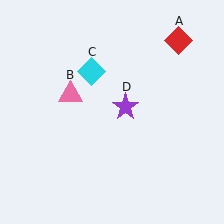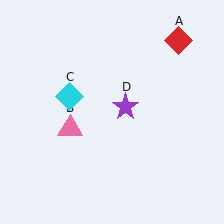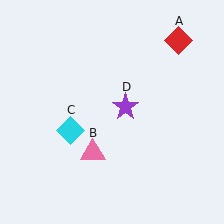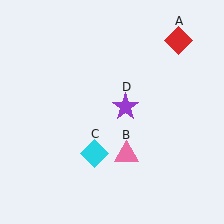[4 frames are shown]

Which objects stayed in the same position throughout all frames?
Red diamond (object A) and purple star (object D) remained stationary.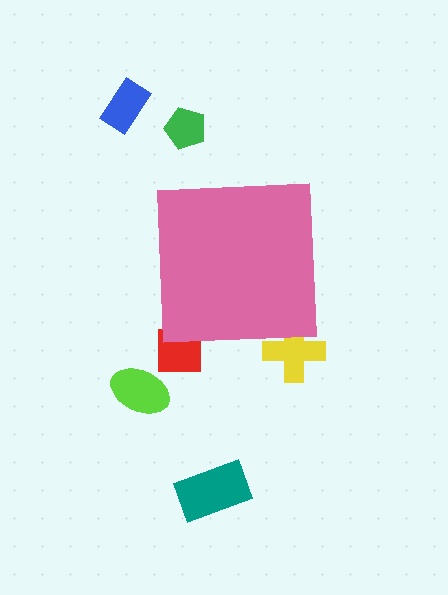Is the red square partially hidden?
Yes, the red square is partially hidden behind the pink square.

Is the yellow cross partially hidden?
Yes, the yellow cross is partially hidden behind the pink square.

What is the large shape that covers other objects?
A pink square.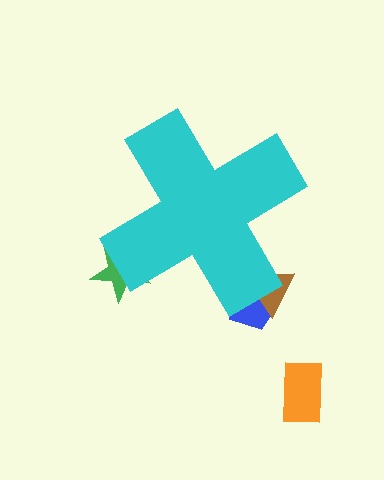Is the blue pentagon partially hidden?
Yes, the blue pentagon is partially hidden behind the cyan cross.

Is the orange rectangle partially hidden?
No, the orange rectangle is fully visible.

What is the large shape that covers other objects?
A cyan cross.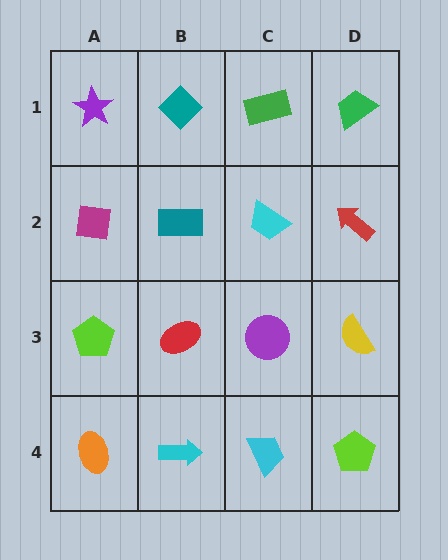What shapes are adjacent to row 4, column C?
A purple circle (row 3, column C), a cyan arrow (row 4, column B), a lime pentagon (row 4, column D).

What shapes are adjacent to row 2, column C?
A green rectangle (row 1, column C), a purple circle (row 3, column C), a teal rectangle (row 2, column B), a red arrow (row 2, column D).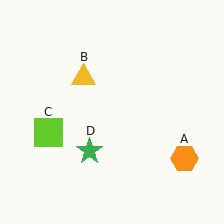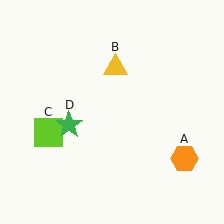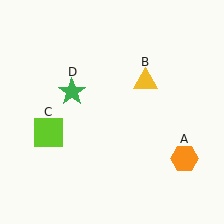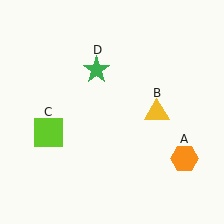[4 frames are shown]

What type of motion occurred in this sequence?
The yellow triangle (object B), green star (object D) rotated clockwise around the center of the scene.